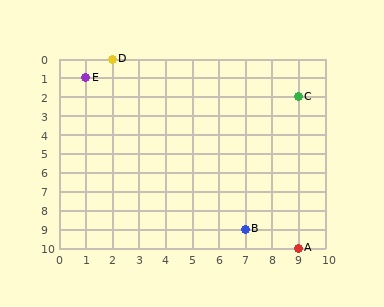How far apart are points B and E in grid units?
Points B and E are 6 columns and 8 rows apart (about 10.0 grid units diagonally).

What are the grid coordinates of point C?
Point C is at grid coordinates (9, 2).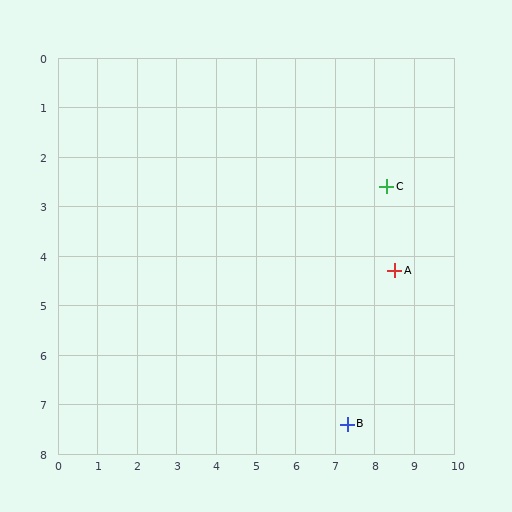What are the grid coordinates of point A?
Point A is at approximately (8.5, 4.3).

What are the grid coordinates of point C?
Point C is at approximately (8.3, 2.6).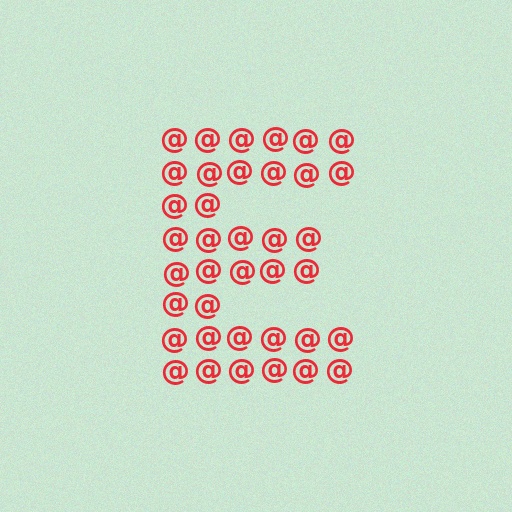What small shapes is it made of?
It is made of small at signs.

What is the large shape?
The large shape is the letter E.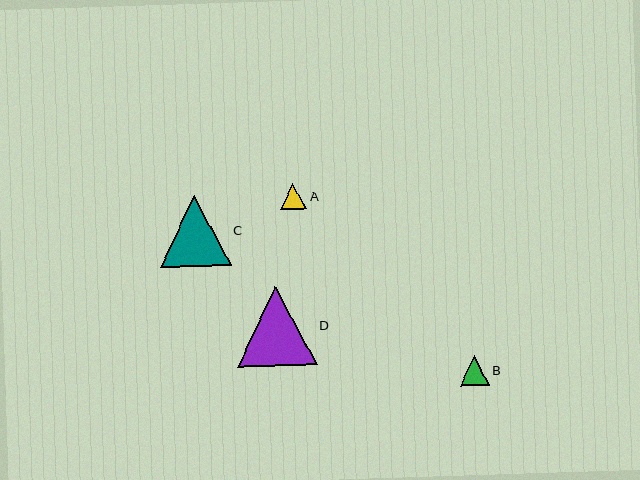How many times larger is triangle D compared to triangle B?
Triangle D is approximately 2.7 times the size of triangle B.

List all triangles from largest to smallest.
From largest to smallest: D, C, B, A.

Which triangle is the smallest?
Triangle A is the smallest with a size of approximately 26 pixels.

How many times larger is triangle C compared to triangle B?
Triangle C is approximately 2.4 times the size of triangle B.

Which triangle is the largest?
Triangle D is the largest with a size of approximately 79 pixels.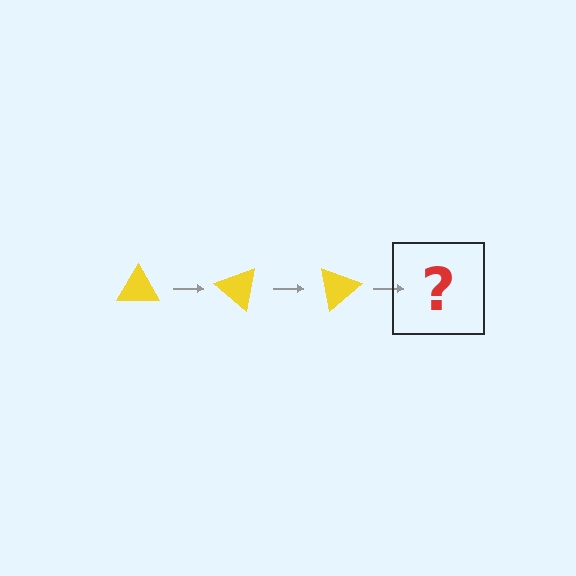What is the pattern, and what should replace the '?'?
The pattern is that the triangle rotates 40 degrees each step. The '?' should be a yellow triangle rotated 120 degrees.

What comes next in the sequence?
The next element should be a yellow triangle rotated 120 degrees.